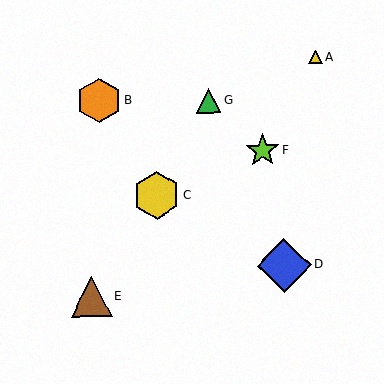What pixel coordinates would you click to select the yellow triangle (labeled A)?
Click at (316, 57) to select the yellow triangle A.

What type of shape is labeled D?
Shape D is a blue diamond.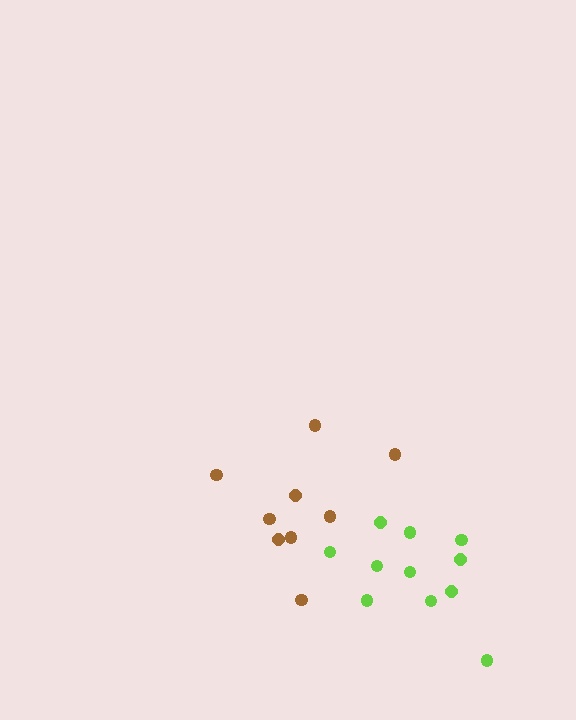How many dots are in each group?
Group 1: 9 dots, Group 2: 11 dots (20 total).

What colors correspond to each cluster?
The clusters are colored: brown, lime.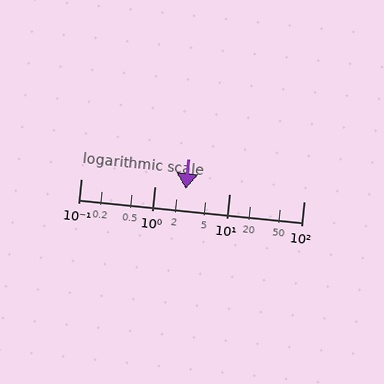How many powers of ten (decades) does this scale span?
The scale spans 3 decades, from 0.1 to 100.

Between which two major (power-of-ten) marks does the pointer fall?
The pointer is between 1 and 10.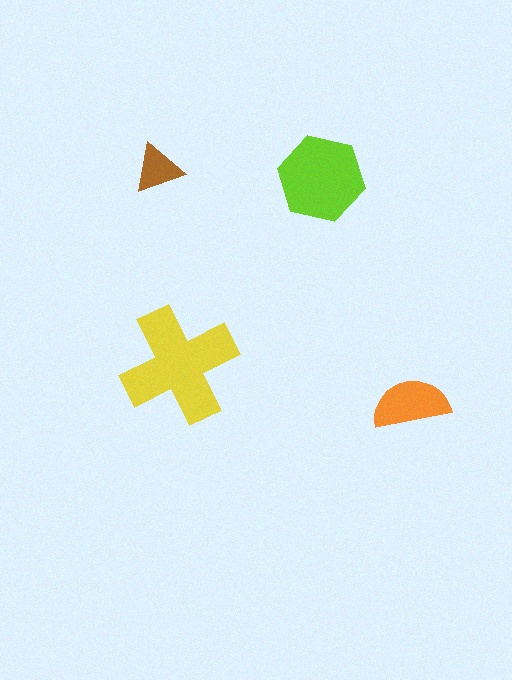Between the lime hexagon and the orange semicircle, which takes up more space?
The lime hexagon.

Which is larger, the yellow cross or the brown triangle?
The yellow cross.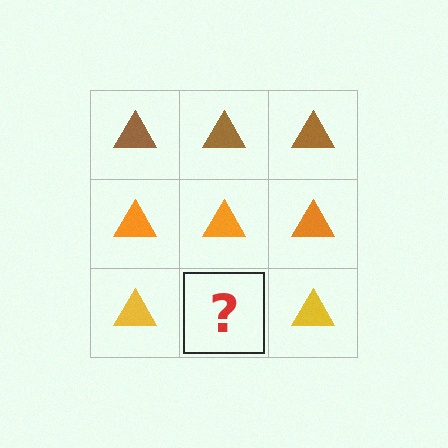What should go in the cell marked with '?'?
The missing cell should contain a yellow triangle.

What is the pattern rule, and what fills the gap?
The rule is that each row has a consistent color. The gap should be filled with a yellow triangle.